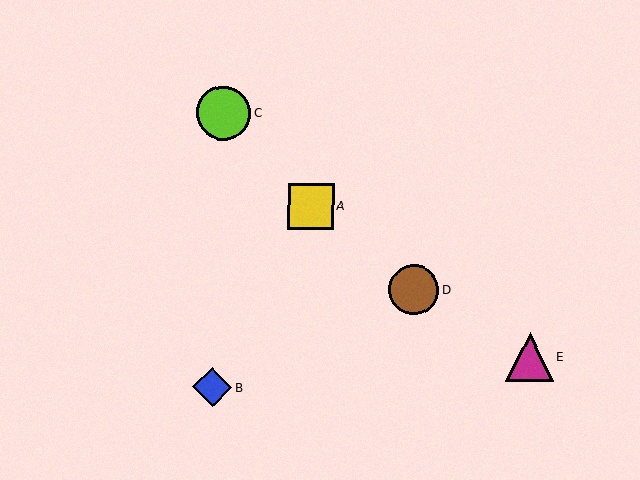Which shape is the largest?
The lime circle (labeled C) is the largest.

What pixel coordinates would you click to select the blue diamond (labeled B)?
Click at (212, 387) to select the blue diamond B.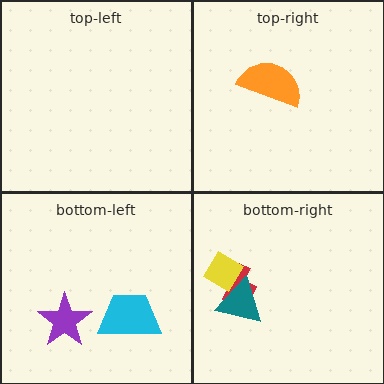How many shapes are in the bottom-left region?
2.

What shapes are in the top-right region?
The orange semicircle.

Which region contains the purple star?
The bottom-left region.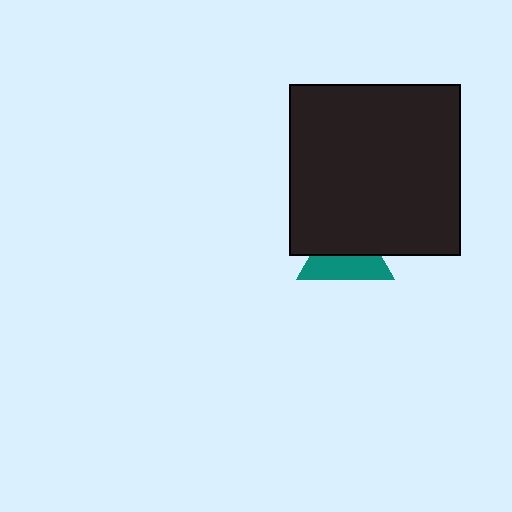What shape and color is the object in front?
The object in front is a black square.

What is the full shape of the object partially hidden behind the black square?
The partially hidden object is a teal triangle.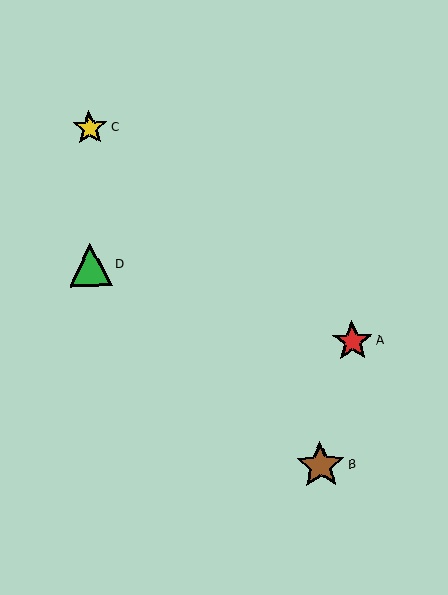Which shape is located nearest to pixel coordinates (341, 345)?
The red star (labeled A) at (352, 341) is nearest to that location.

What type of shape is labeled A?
Shape A is a red star.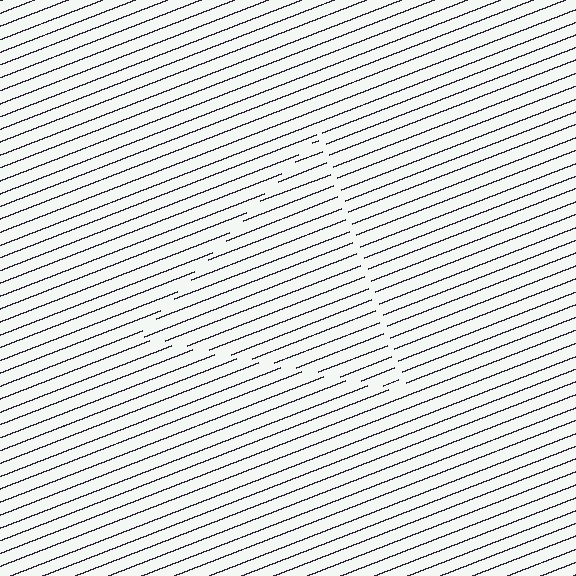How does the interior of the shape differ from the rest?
The interior of the shape contains the same grating, shifted by half a period — the contour is defined by the phase discontinuity where line-ends from the inner and outer gratings abut.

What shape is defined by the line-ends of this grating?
An illusory triangle. The interior of the shape contains the same grating, shifted by half a period — the contour is defined by the phase discontinuity where line-ends from the inner and outer gratings abut.